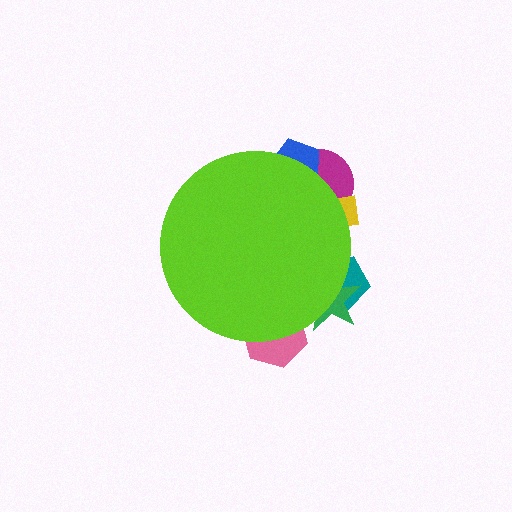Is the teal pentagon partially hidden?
Yes, the teal pentagon is partially hidden behind the lime circle.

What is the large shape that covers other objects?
A lime circle.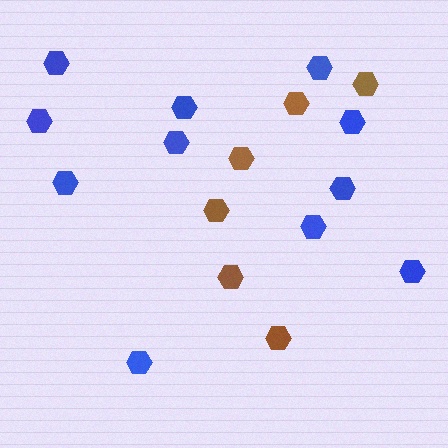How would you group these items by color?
There are 2 groups: one group of blue hexagons (11) and one group of brown hexagons (6).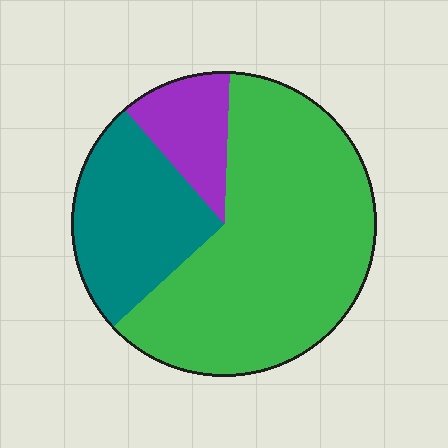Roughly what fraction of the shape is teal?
Teal covers around 25% of the shape.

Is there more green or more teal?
Green.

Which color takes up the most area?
Green, at roughly 60%.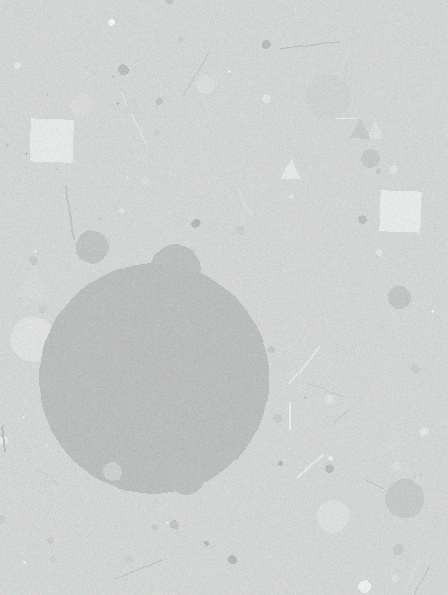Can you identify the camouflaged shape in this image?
The camouflaged shape is a circle.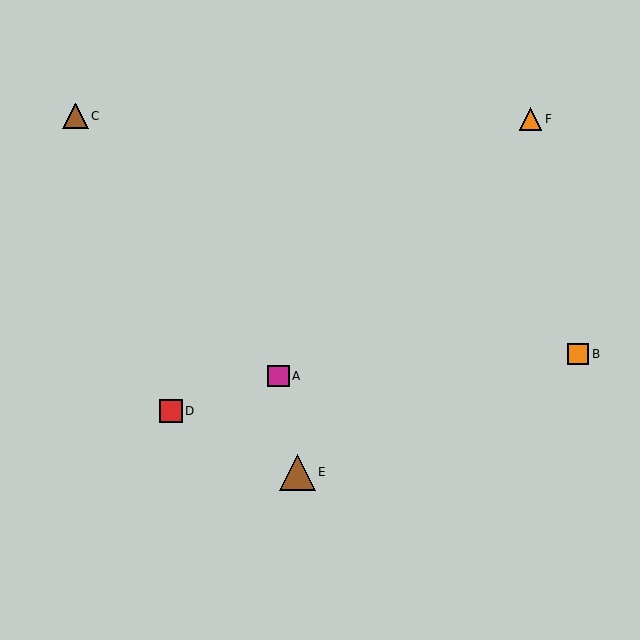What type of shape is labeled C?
Shape C is a brown triangle.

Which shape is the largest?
The brown triangle (labeled E) is the largest.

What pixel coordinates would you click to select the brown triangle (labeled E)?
Click at (297, 472) to select the brown triangle E.